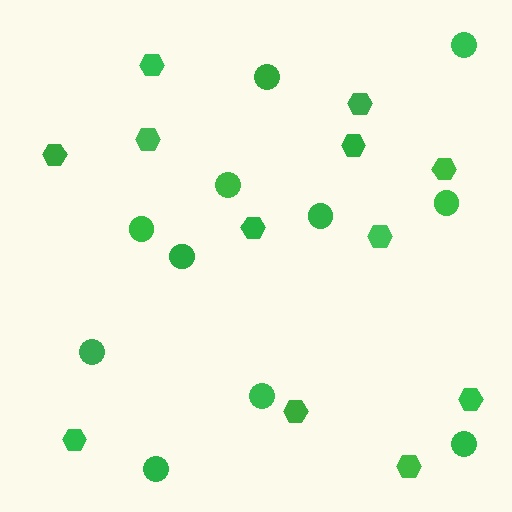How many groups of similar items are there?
There are 2 groups: one group of hexagons (12) and one group of circles (11).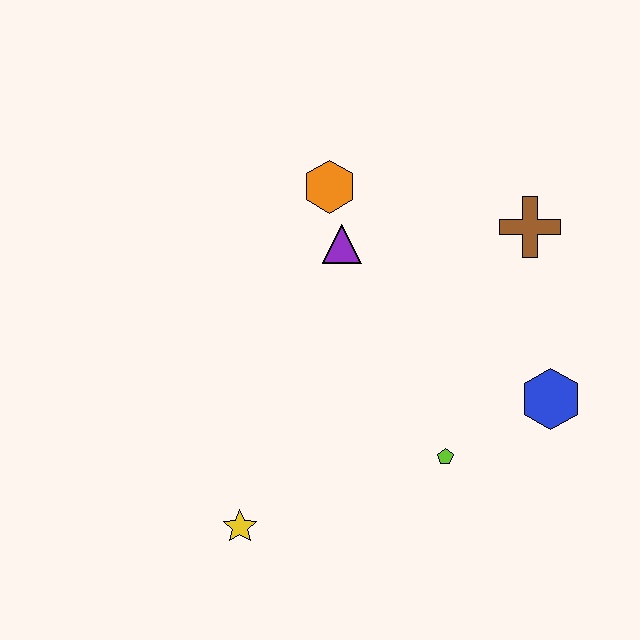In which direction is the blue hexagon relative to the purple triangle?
The blue hexagon is to the right of the purple triangle.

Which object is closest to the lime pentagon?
The blue hexagon is closest to the lime pentagon.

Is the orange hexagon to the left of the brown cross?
Yes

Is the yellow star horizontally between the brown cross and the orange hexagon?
No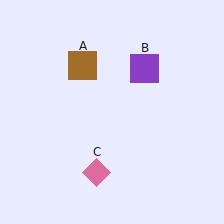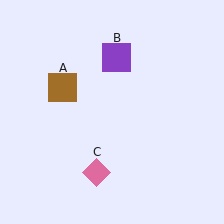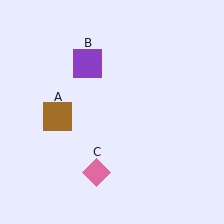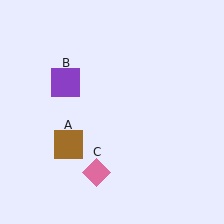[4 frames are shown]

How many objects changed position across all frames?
2 objects changed position: brown square (object A), purple square (object B).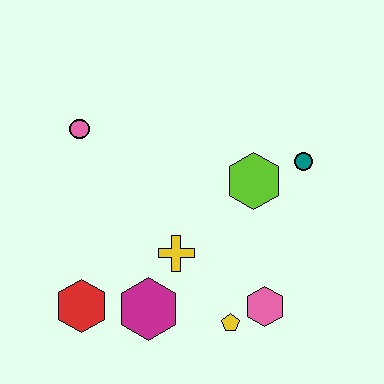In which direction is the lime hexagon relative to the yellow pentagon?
The lime hexagon is above the yellow pentagon.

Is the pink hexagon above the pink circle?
No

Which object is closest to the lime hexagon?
The teal circle is closest to the lime hexagon.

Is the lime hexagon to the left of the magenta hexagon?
No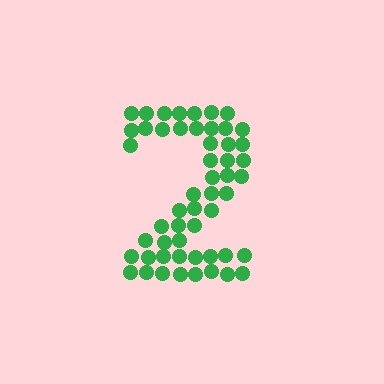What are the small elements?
The small elements are circles.